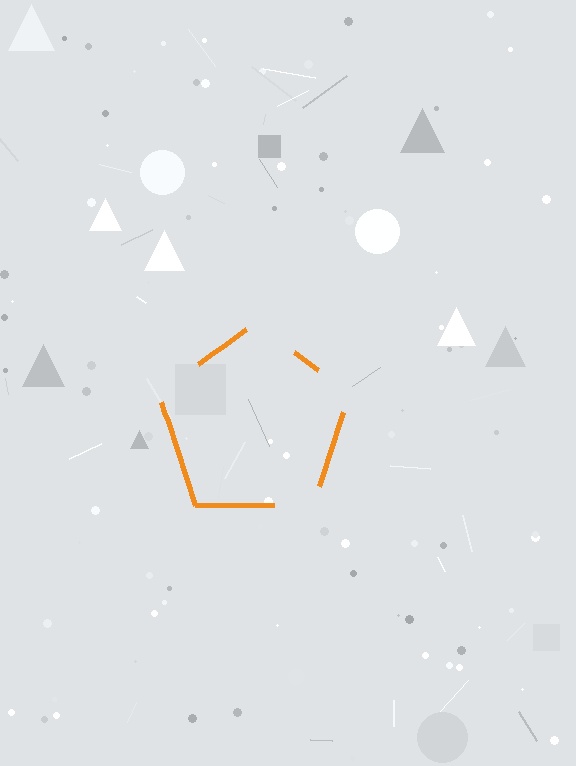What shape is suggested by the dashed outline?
The dashed outline suggests a pentagon.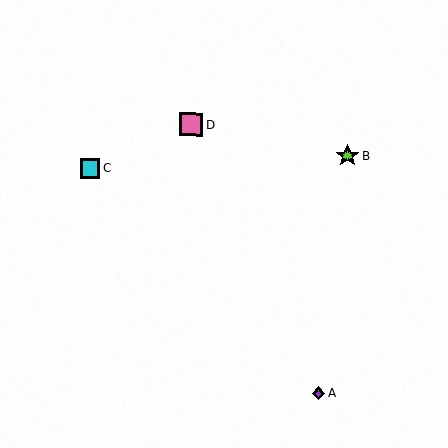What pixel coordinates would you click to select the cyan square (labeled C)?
Click at (90, 168) to select the cyan square C.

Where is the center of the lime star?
The center of the lime star is at (348, 156).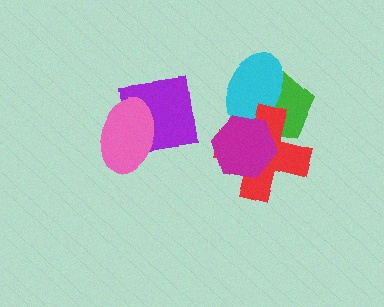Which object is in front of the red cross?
The magenta hexagon is in front of the red cross.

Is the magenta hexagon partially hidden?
No, no other shape covers it.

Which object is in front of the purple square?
The pink ellipse is in front of the purple square.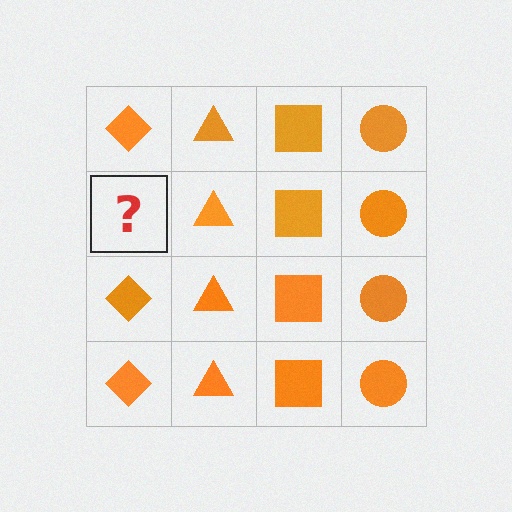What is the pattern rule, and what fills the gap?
The rule is that each column has a consistent shape. The gap should be filled with an orange diamond.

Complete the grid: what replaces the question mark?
The question mark should be replaced with an orange diamond.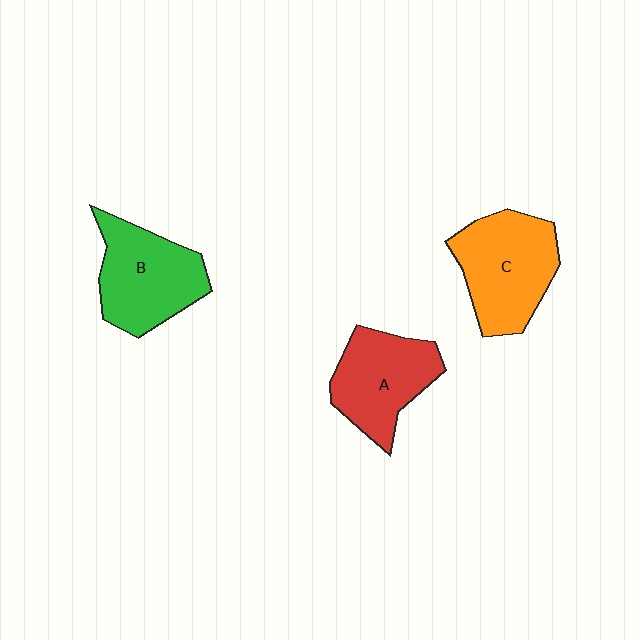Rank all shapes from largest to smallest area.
From largest to smallest: C (orange), B (green), A (red).